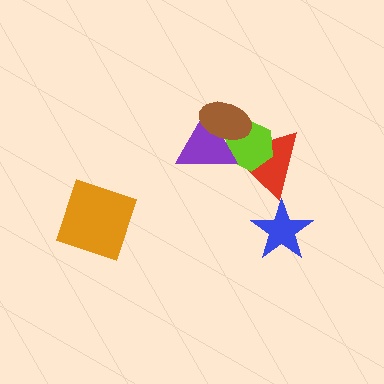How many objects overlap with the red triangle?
3 objects overlap with the red triangle.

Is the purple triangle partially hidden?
Yes, it is partially covered by another shape.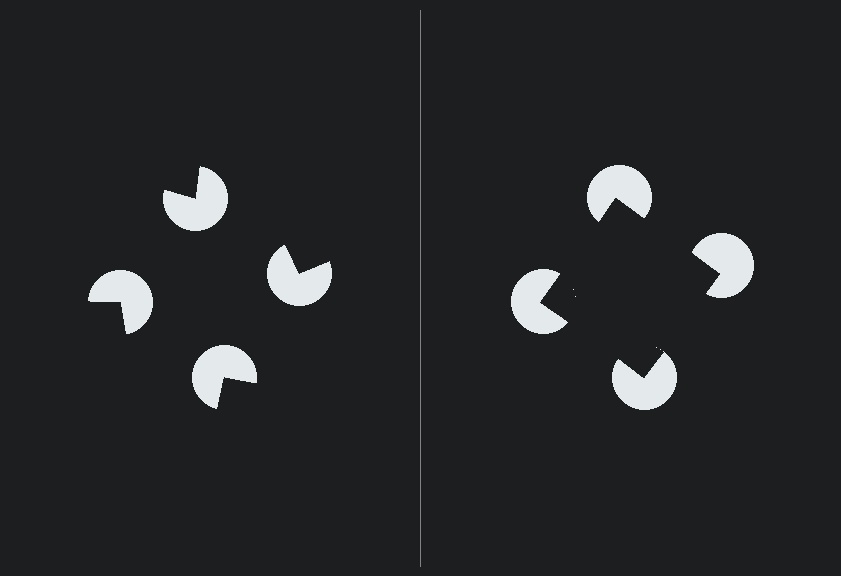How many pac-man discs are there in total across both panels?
8 — 4 on each side.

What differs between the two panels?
The pac-man discs are positioned identically on both sides; only the wedge orientations differ. On the right they align to a square; on the left they are misaligned.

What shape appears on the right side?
An illusory square.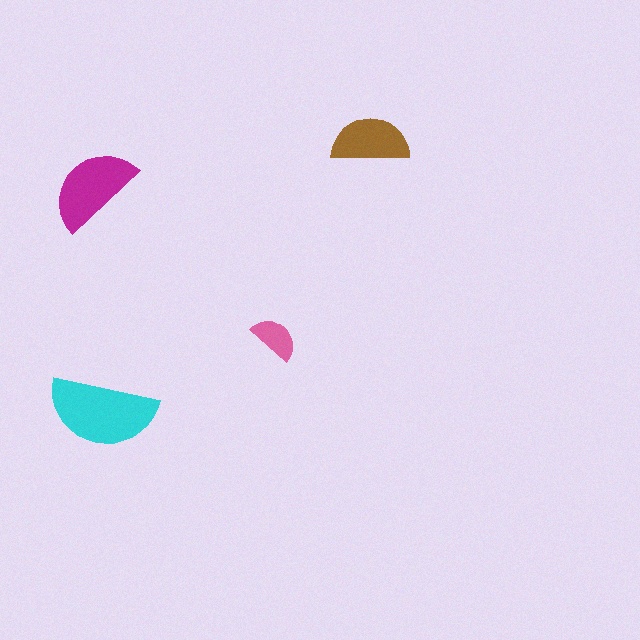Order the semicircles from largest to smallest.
the cyan one, the magenta one, the brown one, the pink one.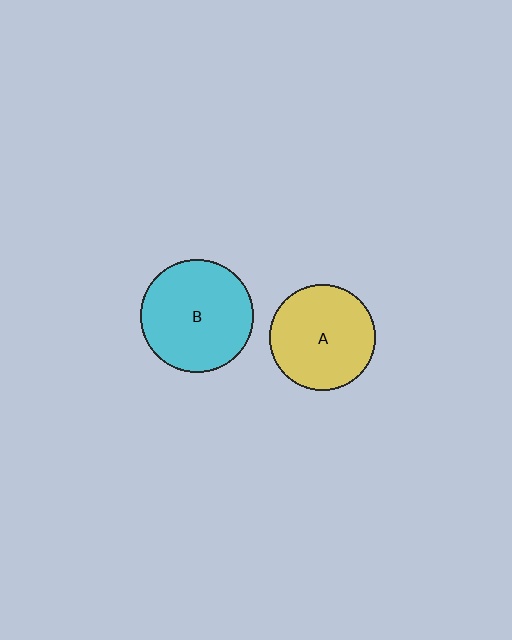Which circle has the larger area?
Circle B (cyan).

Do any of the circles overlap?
No, none of the circles overlap.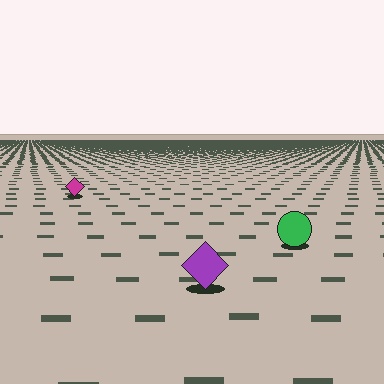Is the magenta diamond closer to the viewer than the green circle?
No. The green circle is closer — you can tell from the texture gradient: the ground texture is coarser near it.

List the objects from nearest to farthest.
From nearest to farthest: the purple diamond, the green circle, the magenta diamond.